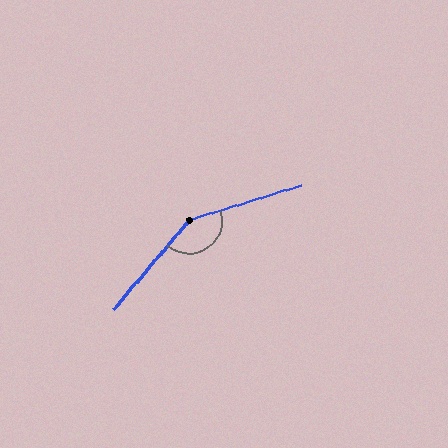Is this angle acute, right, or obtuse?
It is obtuse.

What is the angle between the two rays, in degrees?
Approximately 148 degrees.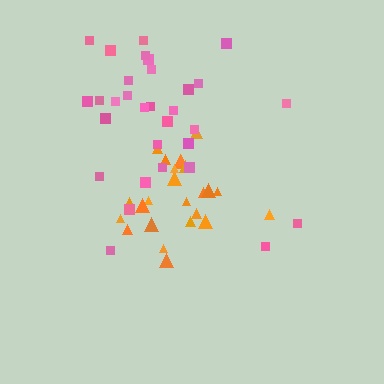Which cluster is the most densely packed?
Orange.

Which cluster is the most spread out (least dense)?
Pink.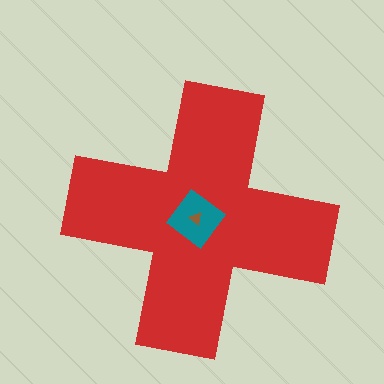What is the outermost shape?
The red cross.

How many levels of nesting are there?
3.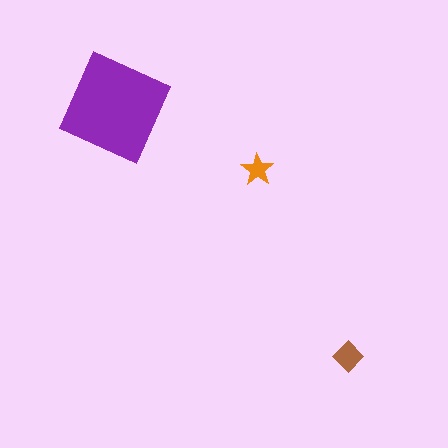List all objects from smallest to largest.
The orange star, the brown diamond, the purple square.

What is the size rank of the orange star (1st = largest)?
3rd.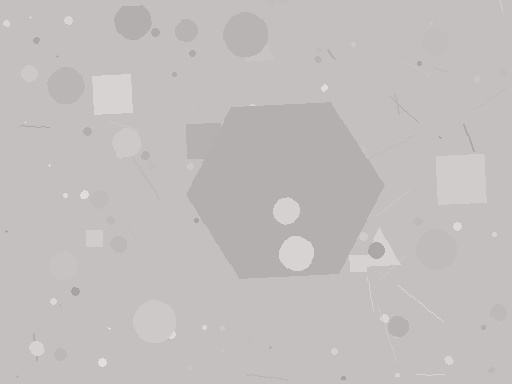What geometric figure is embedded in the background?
A hexagon is embedded in the background.